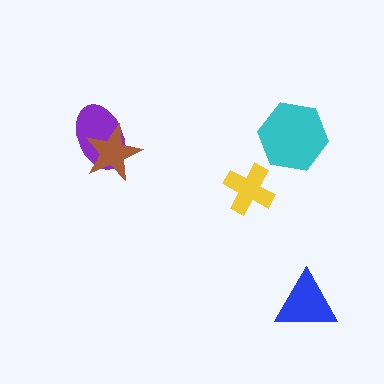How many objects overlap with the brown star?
1 object overlaps with the brown star.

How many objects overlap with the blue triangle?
0 objects overlap with the blue triangle.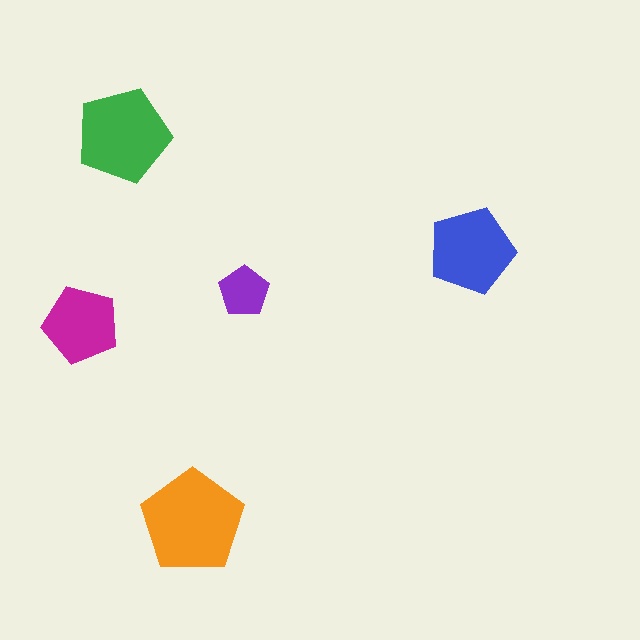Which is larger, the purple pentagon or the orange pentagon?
The orange one.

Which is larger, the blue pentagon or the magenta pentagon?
The blue one.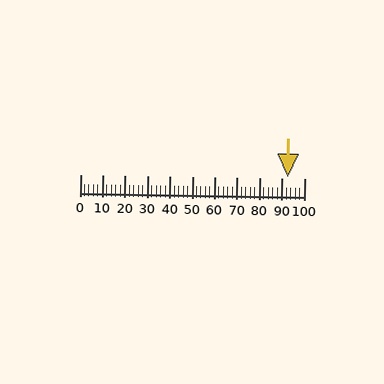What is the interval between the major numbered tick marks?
The major tick marks are spaced 10 units apart.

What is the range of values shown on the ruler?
The ruler shows values from 0 to 100.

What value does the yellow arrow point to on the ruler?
The yellow arrow points to approximately 92.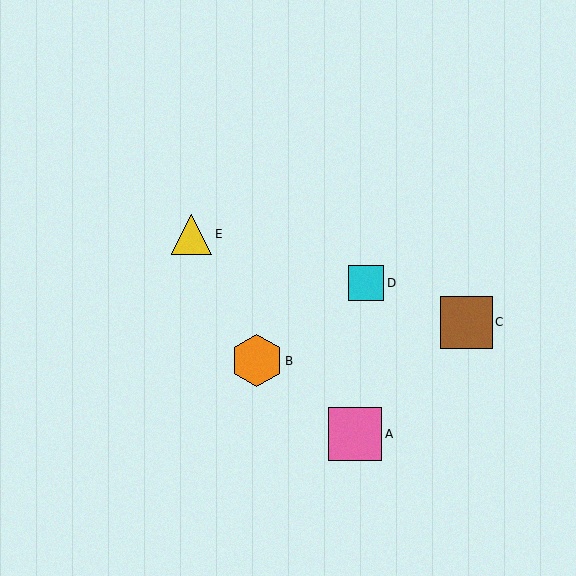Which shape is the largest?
The pink square (labeled A) is the largest.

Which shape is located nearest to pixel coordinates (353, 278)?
The cyan square (labeled D) at (366, 283) is nearest to that location.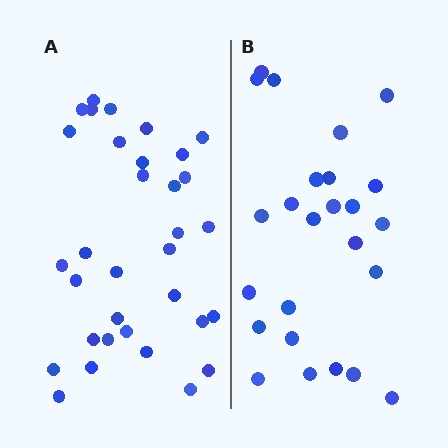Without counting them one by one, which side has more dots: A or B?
Region A (the left region) has more dots.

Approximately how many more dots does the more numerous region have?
Region A has roughly 8 or so more dots than region B.